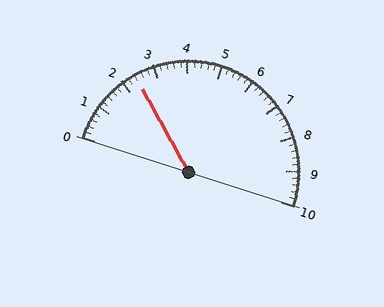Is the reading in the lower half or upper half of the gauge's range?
The reading is in the lower half of the range (0 to 10).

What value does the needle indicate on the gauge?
The needle indicates approximately 2.4.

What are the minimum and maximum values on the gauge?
The gauge ranges from 0 to 10.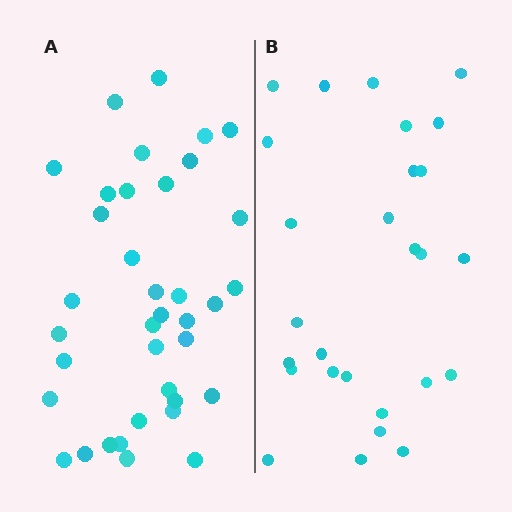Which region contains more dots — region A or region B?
Region A (the left region) has more dots.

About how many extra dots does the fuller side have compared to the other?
Region A has roughly 10 or so more dots than region B.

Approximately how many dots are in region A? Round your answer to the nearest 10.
About 40 dots. (The exact count is 37, which rounds to 40.)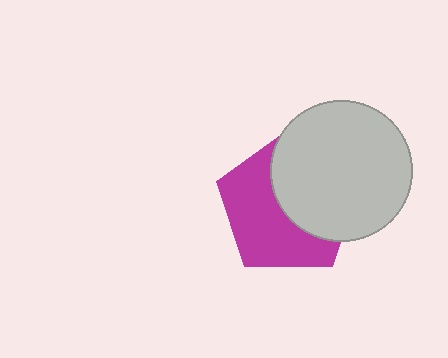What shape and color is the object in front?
The object in front is a light gray circle.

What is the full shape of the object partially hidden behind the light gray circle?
The partially hidden object is a magenta pentagon.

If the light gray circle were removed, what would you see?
You would see the complete magenta pentagon.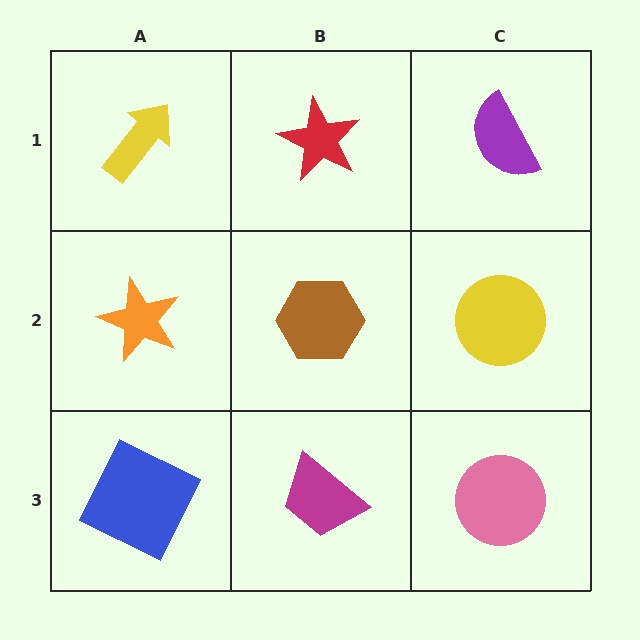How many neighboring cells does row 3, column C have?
2.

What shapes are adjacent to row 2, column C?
A purple semicircle (row 1, column C), a pink circle (row 3, column C), a brown hexagon (row 2, column B).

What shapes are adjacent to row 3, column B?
A brown hexagon (row 2, column B), a blue square (row 3, column A), a pink circle (row 3, column C).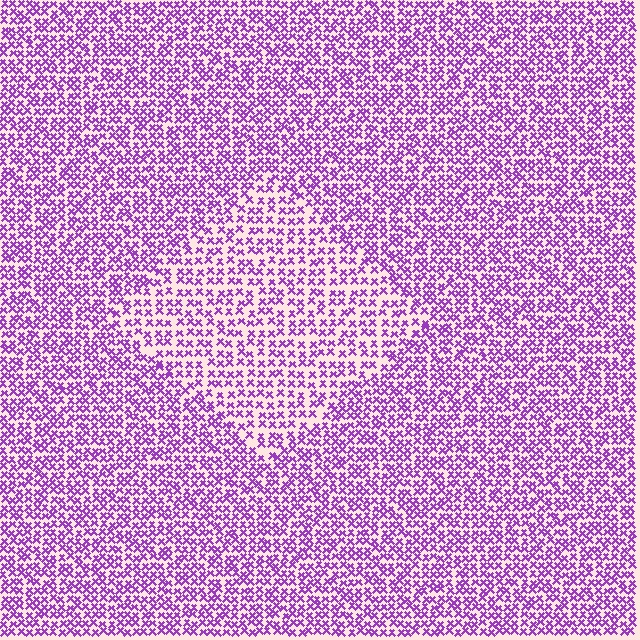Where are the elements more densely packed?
The elements are more densely packed outside the diamond boundary.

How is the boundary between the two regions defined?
The boundary is defined by a change in element density (approximately 1.5x ratio). All elements are the same color, size, and shape.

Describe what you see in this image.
The image contains small purple elements arranged at two different densities. A diamond-shaped region is visible where the elements are less densely packed than the surrounding area.